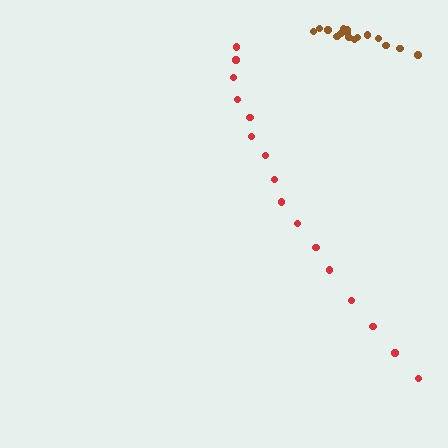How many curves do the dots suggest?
There are 2 distinct paths.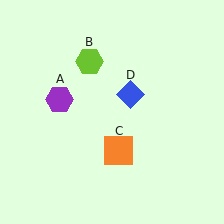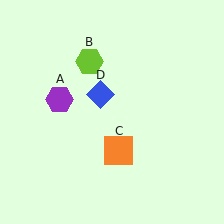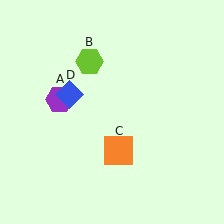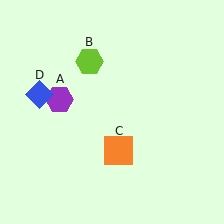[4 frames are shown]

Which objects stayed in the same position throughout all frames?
Purple hexagon (object A) and lime hexagon (object B) and orange square (object C) remained stationary.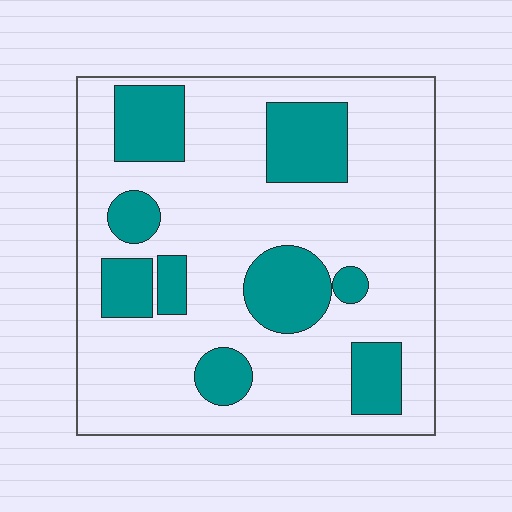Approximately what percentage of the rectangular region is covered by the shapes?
Approximately 25%.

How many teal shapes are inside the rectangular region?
9.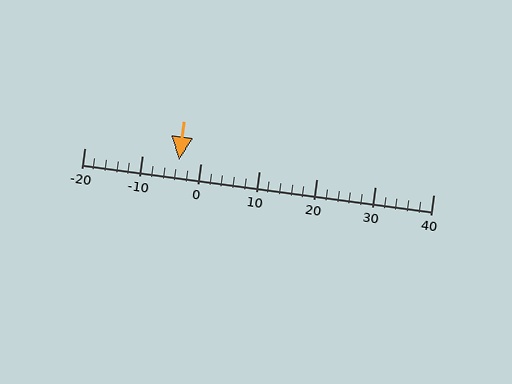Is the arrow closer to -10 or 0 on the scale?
The arrow is closer to 0.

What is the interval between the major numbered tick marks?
The major tick marks are spaced 10 units apart.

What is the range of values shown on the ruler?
The ruler shows values from -20 to 40.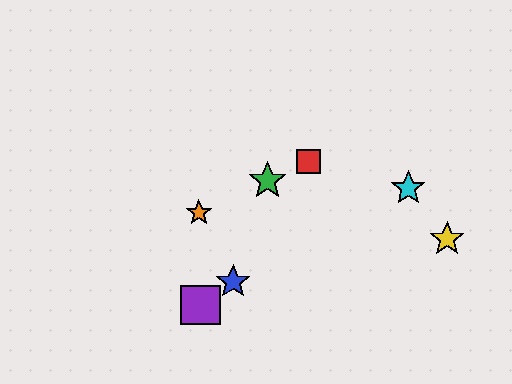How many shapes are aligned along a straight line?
3 shapes (the red square, the green star, the orange star) are aligned along a straight line.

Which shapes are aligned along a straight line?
The red square, the green star, the orange star are aligned along a straight line.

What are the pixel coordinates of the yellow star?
The yellow star is at (447, 239).